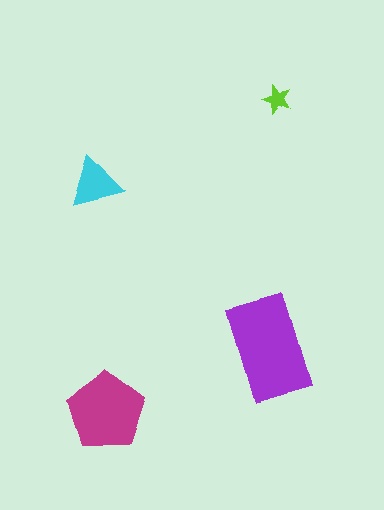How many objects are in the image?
There are 4 objects in the image.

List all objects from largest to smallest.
The purple rectangle, the magenta pentagon, the cyan triangle, the lime star.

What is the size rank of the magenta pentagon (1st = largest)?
2nd.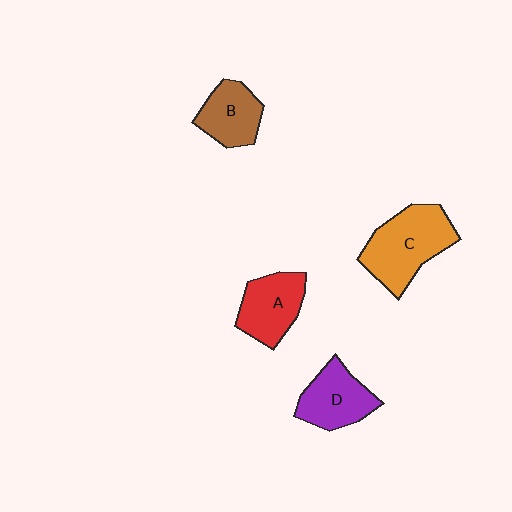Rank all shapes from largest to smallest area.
From largest to smallest: C (orange), A (red), D (purple), B (brown).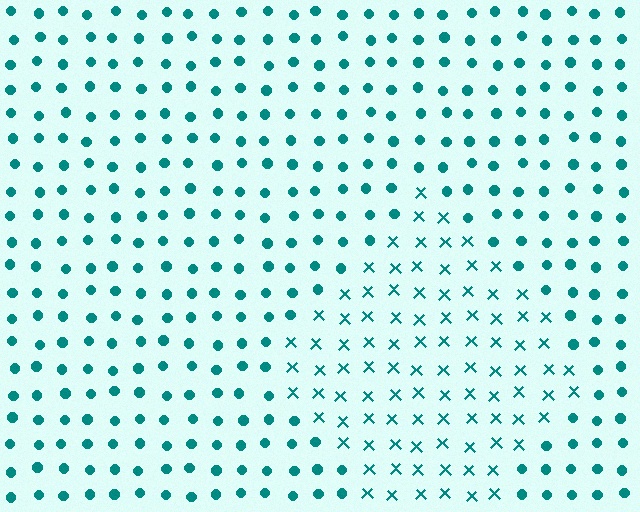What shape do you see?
I see a diamond.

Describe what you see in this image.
The image is filled with small teal elements arranged in a uniform grid. A diamond-shaped region contains X marks, while the surrounding area contains circles. The boundary is defined purely by the change in element shape.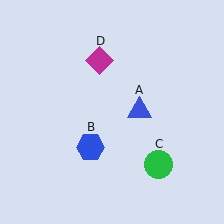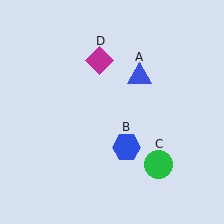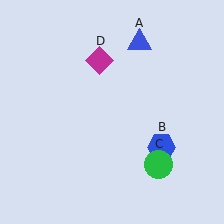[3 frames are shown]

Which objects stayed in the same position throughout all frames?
Green circle (object C) and magenta diamond (object D) remained stationary.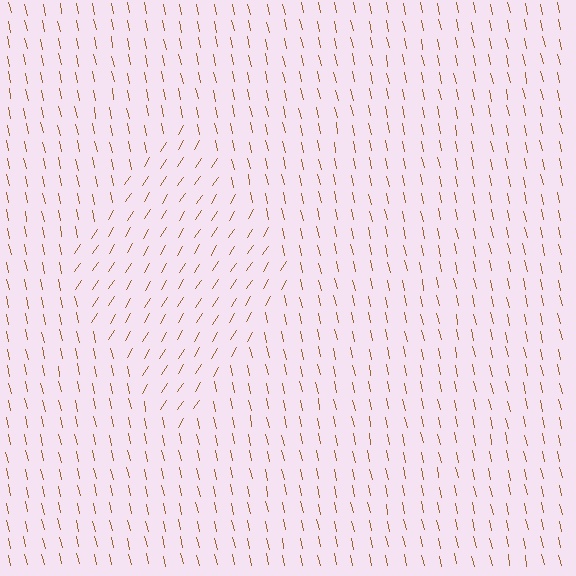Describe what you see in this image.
The image is filled with small brown line segments. A diamond region in the image has lines oriented differently from the surrounding lines, creating a visible texture boundary.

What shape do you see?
I see a diamond.